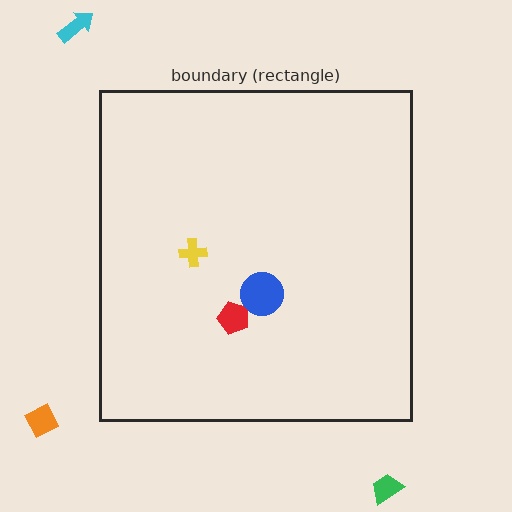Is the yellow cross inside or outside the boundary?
Inside.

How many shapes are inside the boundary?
3 inside, 3 outside.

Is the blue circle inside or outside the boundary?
Inside.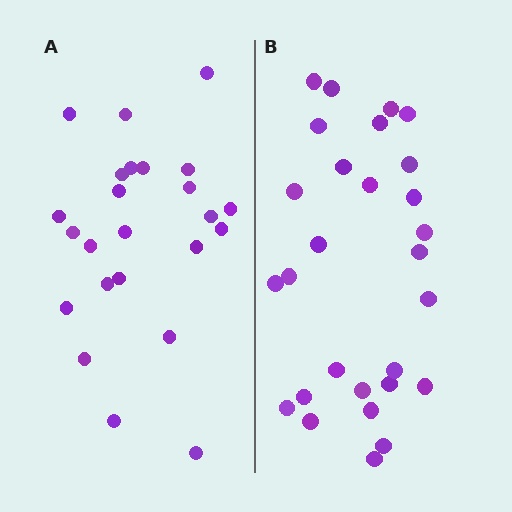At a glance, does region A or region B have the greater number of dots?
Region B (the right region) has more dots.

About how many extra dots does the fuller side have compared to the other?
Region B has about 4 more dots than region A.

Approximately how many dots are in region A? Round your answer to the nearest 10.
About 20 dots. (The exact count is 24, which rounds to 20.)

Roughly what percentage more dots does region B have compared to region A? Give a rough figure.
About 15% more.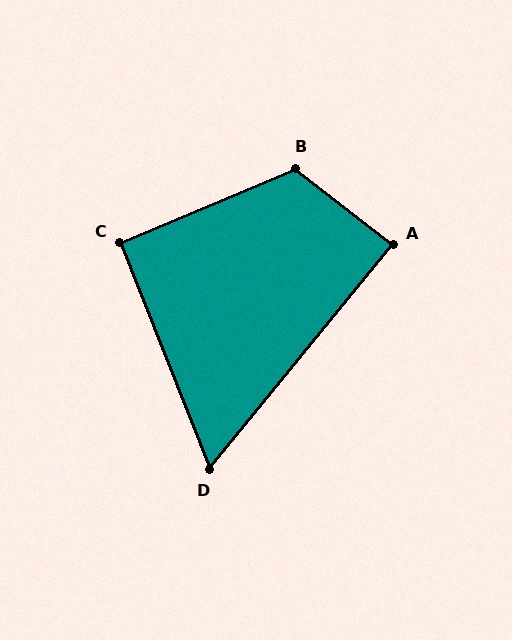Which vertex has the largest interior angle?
B, at approximately 119 degrees.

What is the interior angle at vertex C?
Approximately 91 degrees (approximately right).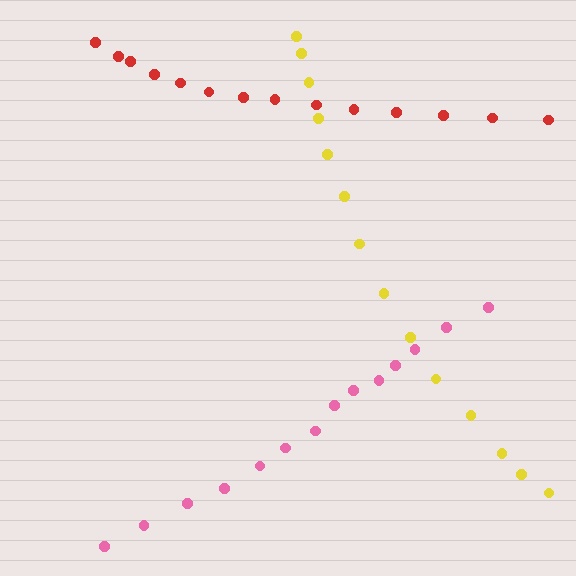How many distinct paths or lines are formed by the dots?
There are 3 distinct paths.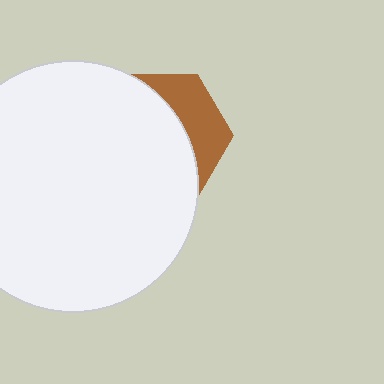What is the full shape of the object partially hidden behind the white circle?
The partially hidden object is a brown hexagon.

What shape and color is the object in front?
The object in front is a white circle.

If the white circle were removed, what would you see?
You would see the complete brown hexagon.